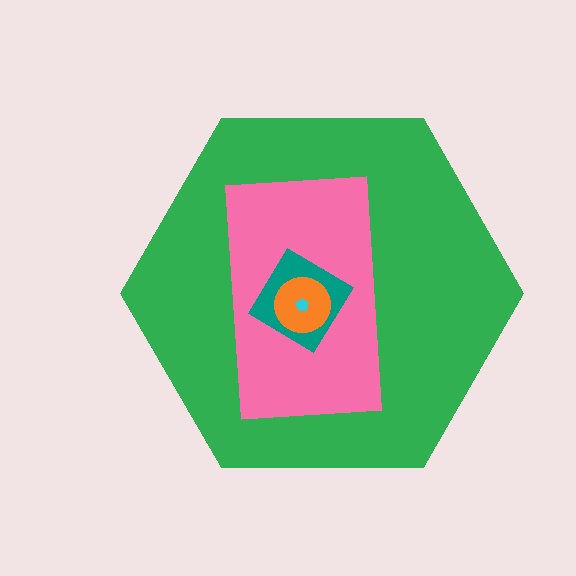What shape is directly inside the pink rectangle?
The teal diamond.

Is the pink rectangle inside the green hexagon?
Yes.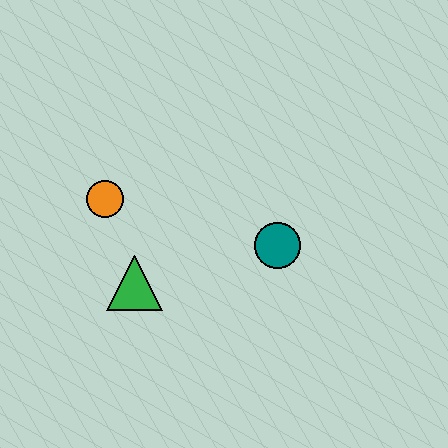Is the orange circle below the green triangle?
No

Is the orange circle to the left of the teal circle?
Yes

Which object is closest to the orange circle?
The green triangle is closest to the orange circle.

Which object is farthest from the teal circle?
The orange circle is farthest from the teal circle.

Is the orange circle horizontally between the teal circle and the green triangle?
No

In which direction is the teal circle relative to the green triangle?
The teal circle is to the right of the green triangle.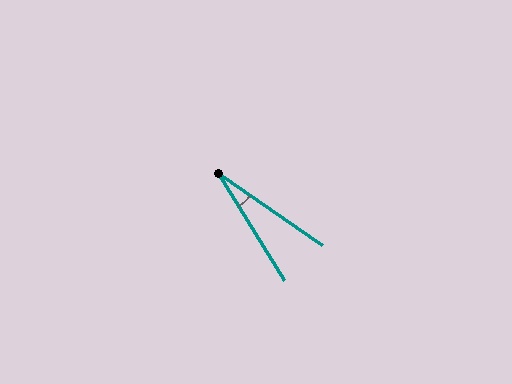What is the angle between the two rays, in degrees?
Approximately 24 degrees.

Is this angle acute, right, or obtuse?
It is acute.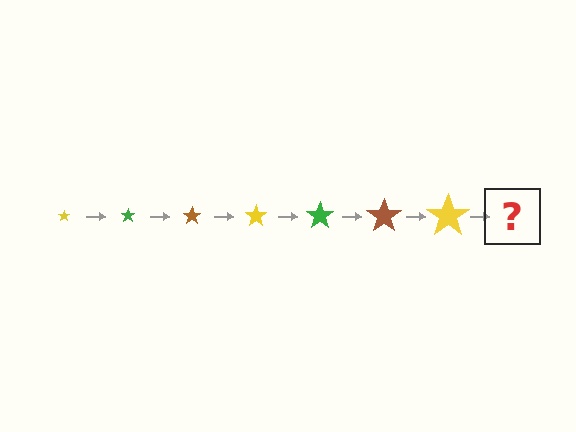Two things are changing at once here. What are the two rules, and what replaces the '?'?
The two rules are that the star grows larger each step and the color cycles through yellow, green, and brown. The '?' should be a green star, larger than the previous one.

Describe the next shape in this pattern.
It should be a green star, larger than the previous one.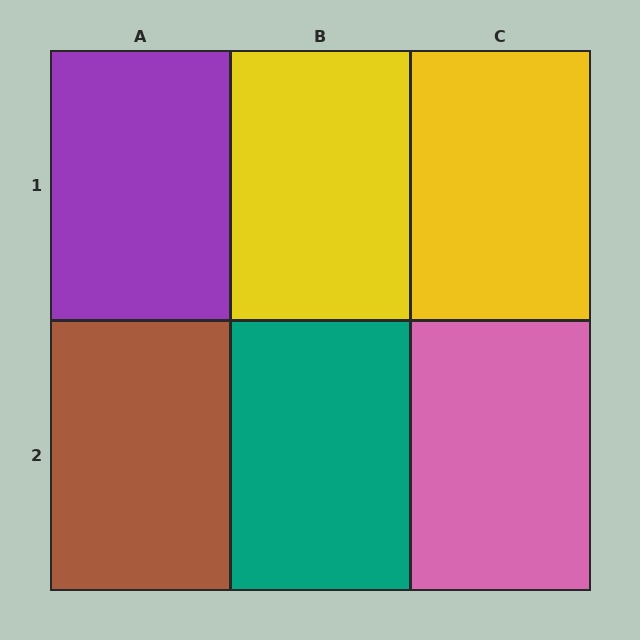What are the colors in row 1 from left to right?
Purple, yellow, yellow.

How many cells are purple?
1 cell is purple.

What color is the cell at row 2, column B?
Teal.